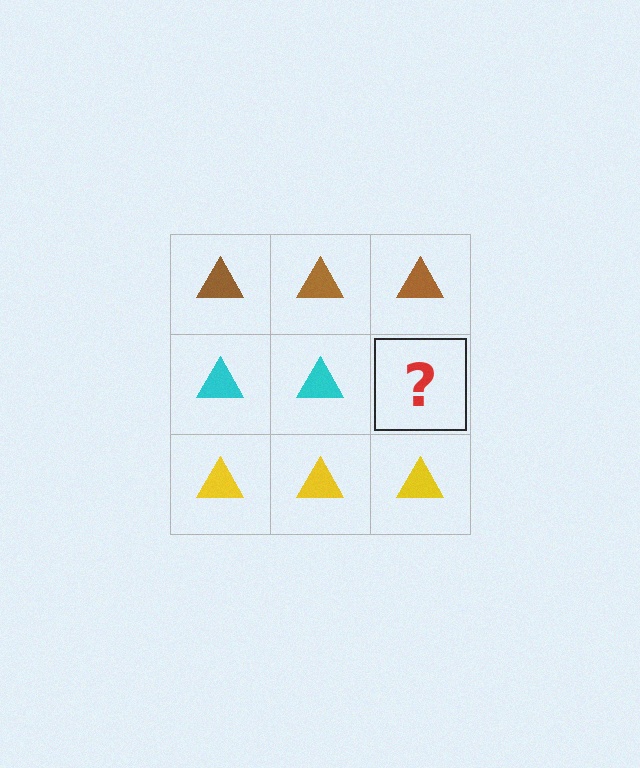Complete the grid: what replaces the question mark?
The question mark should be replaced with a cyan triangle.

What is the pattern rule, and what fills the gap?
The rule is that each row has a consistent color. The gap should be filled with a cyan triangle.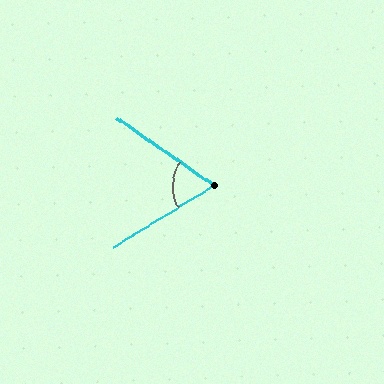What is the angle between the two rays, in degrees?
Approximately 66 degrees.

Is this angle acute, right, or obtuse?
It is acute.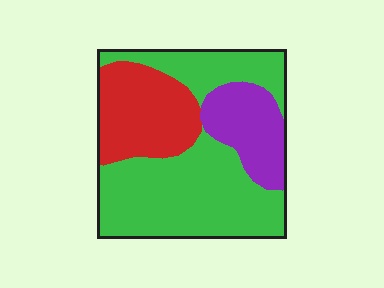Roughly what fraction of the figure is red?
Red covers roughly 25% of the figure.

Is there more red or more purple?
Red.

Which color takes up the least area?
Purple, at roughly 20%.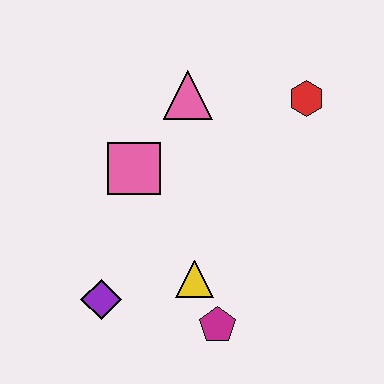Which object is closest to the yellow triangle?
The magenta pentagon is closest to the yellow triangle.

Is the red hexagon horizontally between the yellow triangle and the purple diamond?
No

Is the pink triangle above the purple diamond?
Yes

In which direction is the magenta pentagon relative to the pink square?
The magenta pentagon is below the pink square.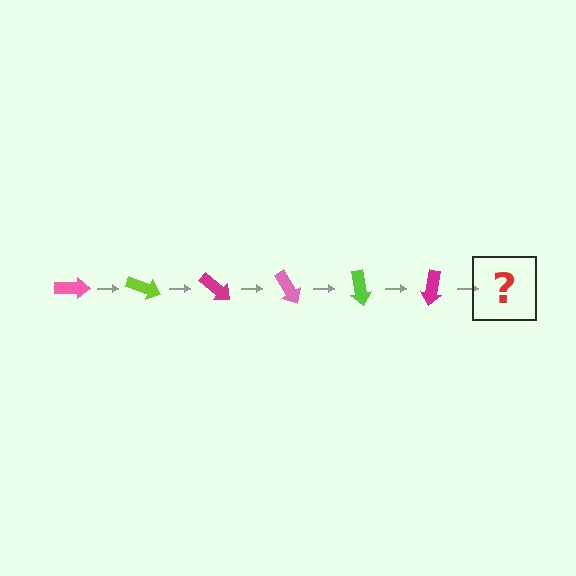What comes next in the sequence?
The next element should be a pink arrow, rotated 120 degrees from the start.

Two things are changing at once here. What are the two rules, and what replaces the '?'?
The two rules are that it rotates 20 degrees each step and the color cycles through pink, lime, and magenta. The '?' should be a pink arrow, rotated 120 degrees from the start.